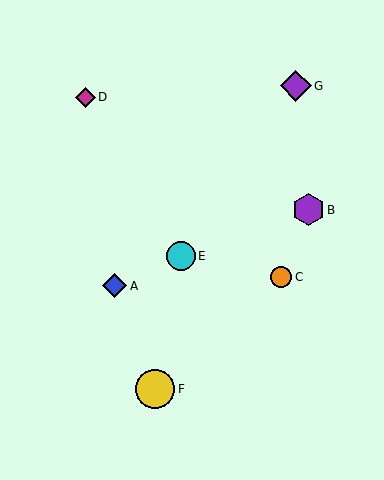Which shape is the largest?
The yellow circle (labeled F) is the largest.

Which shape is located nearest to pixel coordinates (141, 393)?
The yellow circle (labeled F) at (155, 389) is nearest to that location.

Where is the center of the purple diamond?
The center of the purple diamond is at (296, 86).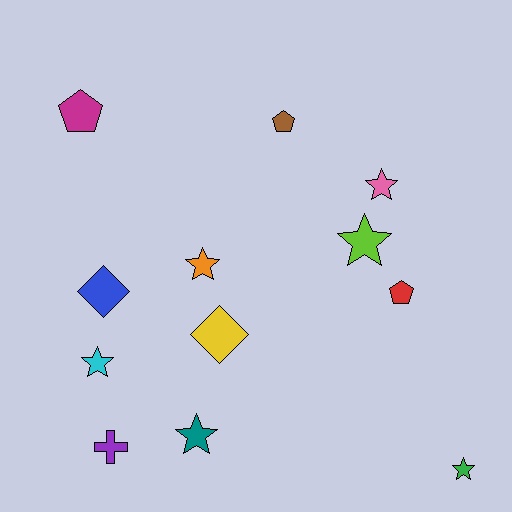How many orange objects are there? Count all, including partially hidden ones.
There is 1 orange object.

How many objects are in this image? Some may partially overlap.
There are 12 objects.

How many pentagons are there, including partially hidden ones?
There are 3 pentagons.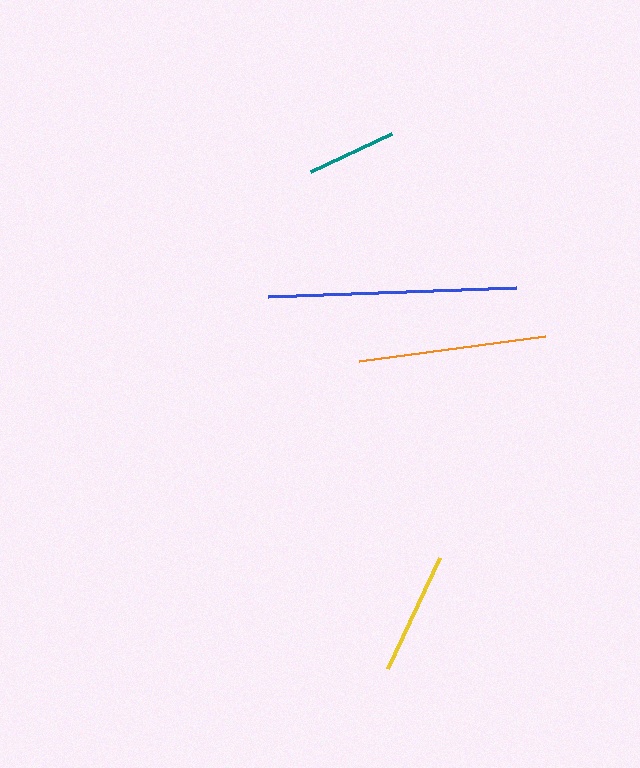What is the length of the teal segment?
The teal segment is approximately 89 pixels long.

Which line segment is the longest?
The blue line is the longest at approximately 248 pixels.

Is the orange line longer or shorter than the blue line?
The blue line is longer than the orange line.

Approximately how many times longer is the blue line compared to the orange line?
The blue line is approximately 1.3 times the length of the orange line.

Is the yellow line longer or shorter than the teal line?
The yellow line is longer than the teal line.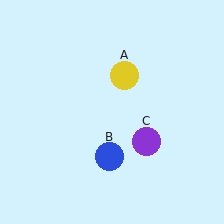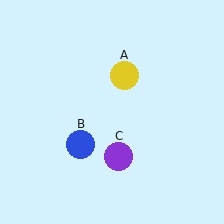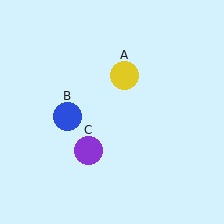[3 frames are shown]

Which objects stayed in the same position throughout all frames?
Yellow circle (object A) remained stationary.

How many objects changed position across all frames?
2 objects changed position: blue circle (object B), purple circle (object C).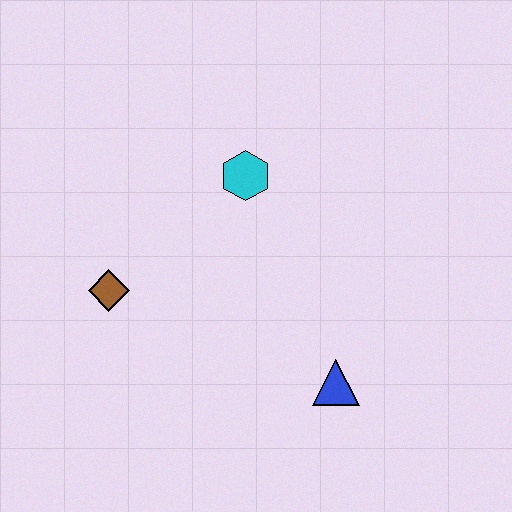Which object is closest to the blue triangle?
The cyan hexagon is closest to the blue triangle.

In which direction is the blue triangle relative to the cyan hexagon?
The blue triangle is below the cyan hexagon.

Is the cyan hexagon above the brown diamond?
Yes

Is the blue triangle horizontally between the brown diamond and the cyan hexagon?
No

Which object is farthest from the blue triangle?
The brown diamond is farthest from the blue triangle.